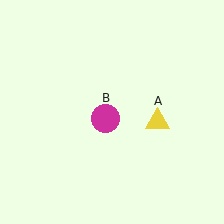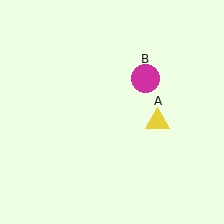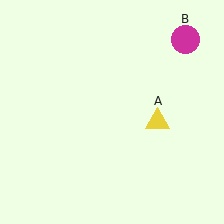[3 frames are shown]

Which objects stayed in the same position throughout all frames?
Yellow triangle (object A) remained stationary.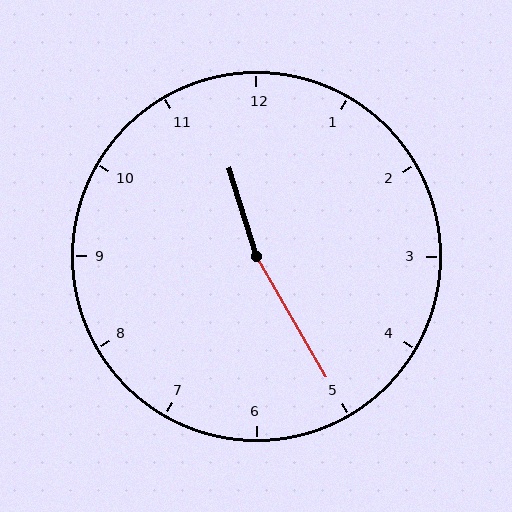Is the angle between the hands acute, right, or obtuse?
It is obtuse.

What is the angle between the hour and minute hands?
Approximately 168 degrees.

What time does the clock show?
11:25.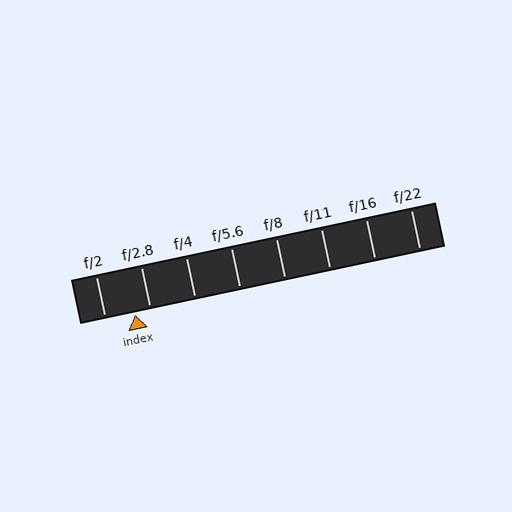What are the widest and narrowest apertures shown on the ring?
The widest aperture shown is f/2 and the narrowest is f/22.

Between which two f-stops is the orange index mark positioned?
The index mark is between f/2 and f/2.8.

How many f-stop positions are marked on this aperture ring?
There are 8 f-stop positions marked.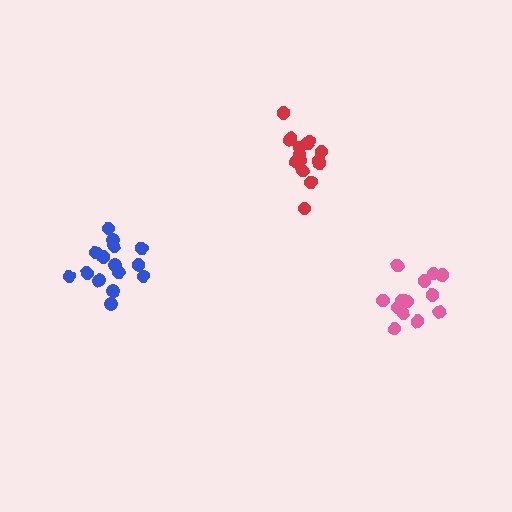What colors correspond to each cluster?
The clusters are colored: blue, red, pink.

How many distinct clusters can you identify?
There are 3 distinct clusters.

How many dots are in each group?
Group 1: 15 dots, Group 2: 15 dots, Group 3: 14 dots (44 total).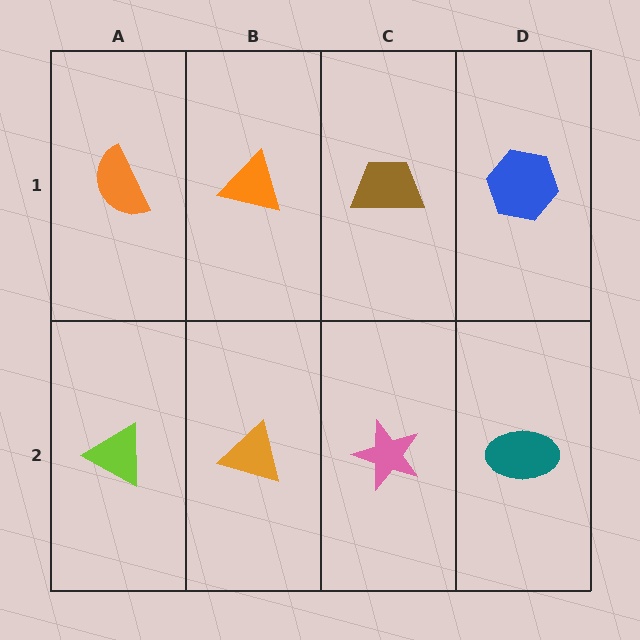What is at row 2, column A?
A lime triangle.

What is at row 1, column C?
A brown trapezoid.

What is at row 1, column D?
A blue hexagon.